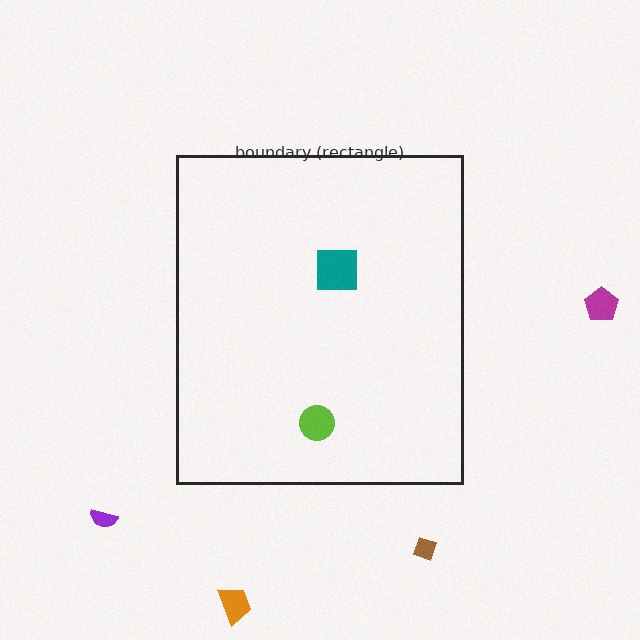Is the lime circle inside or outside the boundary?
Inside.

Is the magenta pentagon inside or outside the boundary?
Outside.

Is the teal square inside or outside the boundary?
Inside.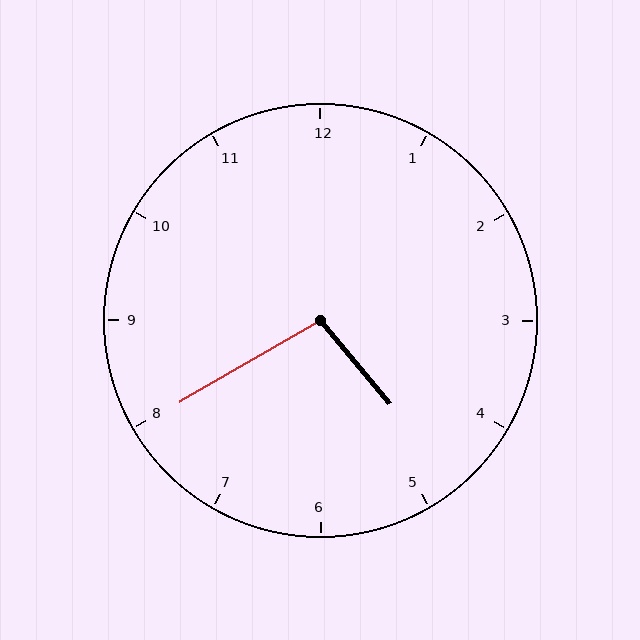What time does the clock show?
4:40.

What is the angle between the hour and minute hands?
Approximately 100 degrees.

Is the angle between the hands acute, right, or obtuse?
It is obtuse.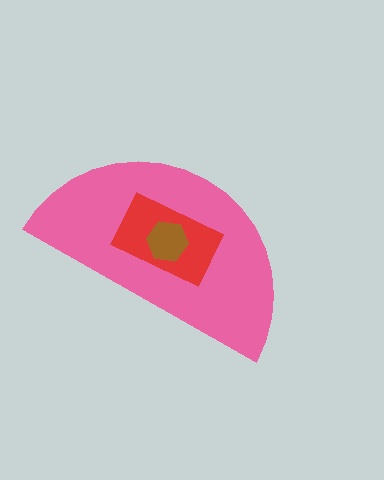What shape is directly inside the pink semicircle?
The red rectangle.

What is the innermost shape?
The brown hexagon.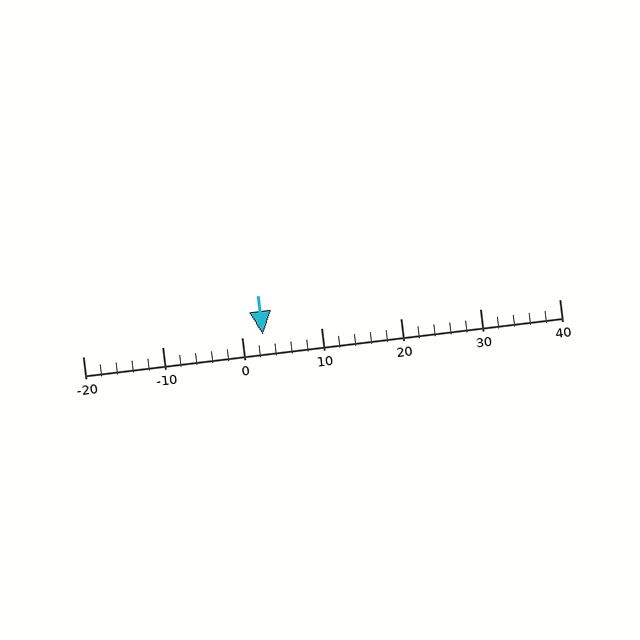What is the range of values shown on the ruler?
The ruler shows values from -20 to 40.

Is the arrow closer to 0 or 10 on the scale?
The arrow is closer to 0.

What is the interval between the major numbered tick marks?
The major tick marks are spaced 10 units apart.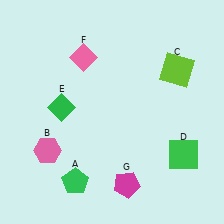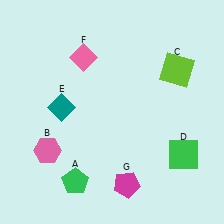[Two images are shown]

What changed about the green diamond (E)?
In Image 1, E is green. In Image 2, it changed to teal.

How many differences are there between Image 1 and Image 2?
There is 1 difference between the two images.